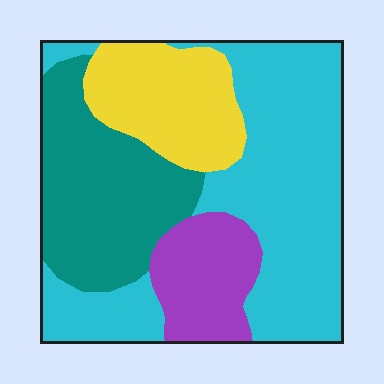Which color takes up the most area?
Cyan, at roughly 45%.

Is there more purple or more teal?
Teal.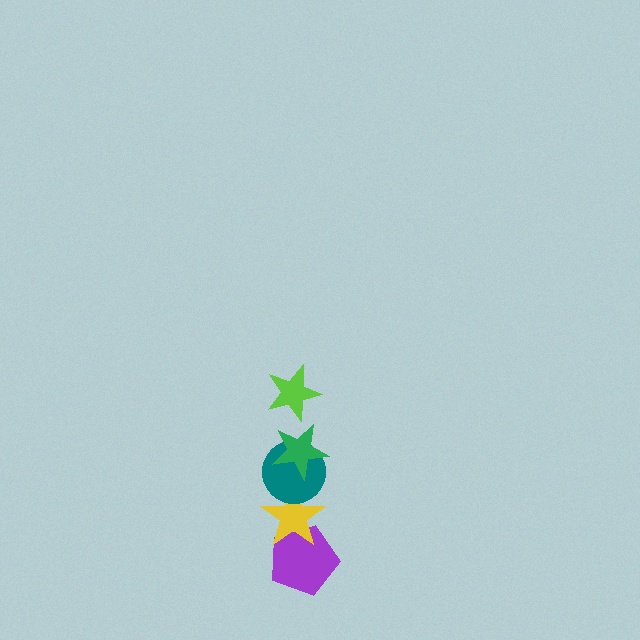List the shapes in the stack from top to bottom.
From top to bottom: the lime star, the green star, the teal circle, the yellow star, the purple pentagon.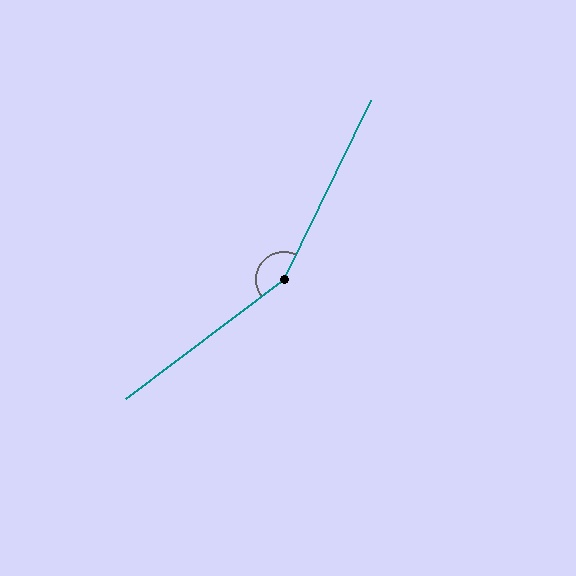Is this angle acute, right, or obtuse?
It is obtuse.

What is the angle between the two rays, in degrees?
Approximately 153 degrees.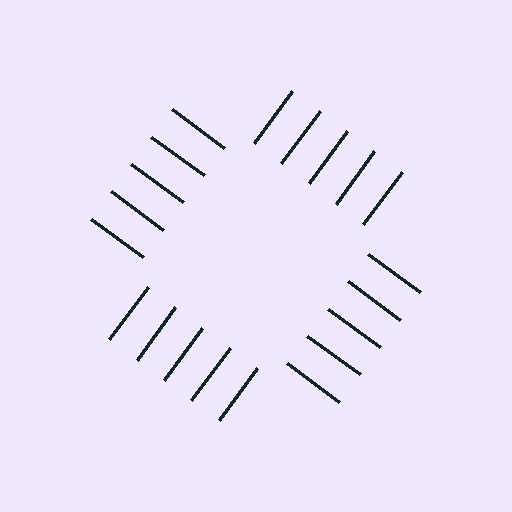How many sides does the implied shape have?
4 sides — the line-ends trace a square.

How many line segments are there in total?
20 — 5 along each of the 4 edges.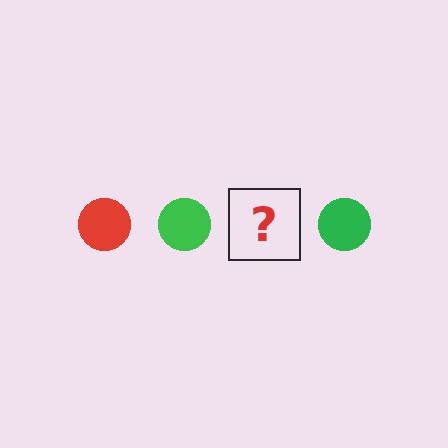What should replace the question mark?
The question mark should be replaced with a red circle.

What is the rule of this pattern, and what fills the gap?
The rule is that the pattern cycles through red, green circles. The gap should be filled with a red circle.